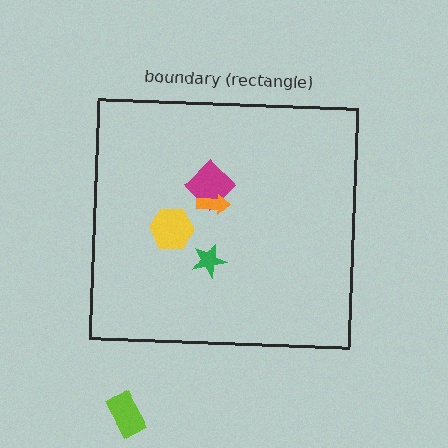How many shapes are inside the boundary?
4 inside, 1 outside.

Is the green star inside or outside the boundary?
Inside.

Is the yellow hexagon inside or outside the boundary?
Inside.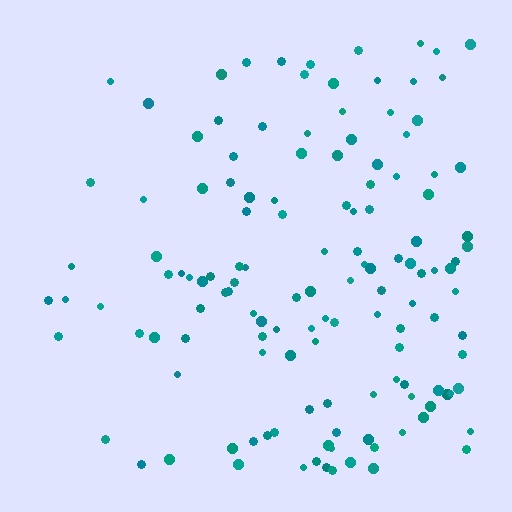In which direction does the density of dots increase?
From left to right, with the right side densest.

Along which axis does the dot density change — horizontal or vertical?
Horizontal.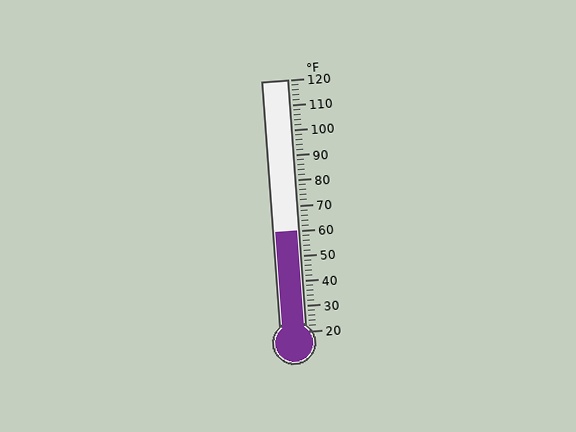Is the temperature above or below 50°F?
The temperature is above 50°F.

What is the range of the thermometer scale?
The thermometer scale ranges from 20°F to 120°F.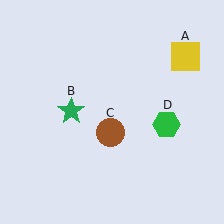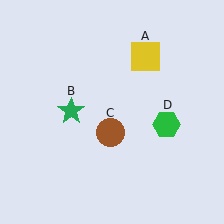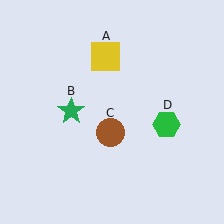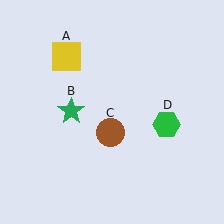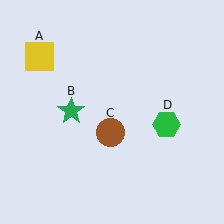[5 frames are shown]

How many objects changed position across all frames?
1 object changed position: yellow square (object A).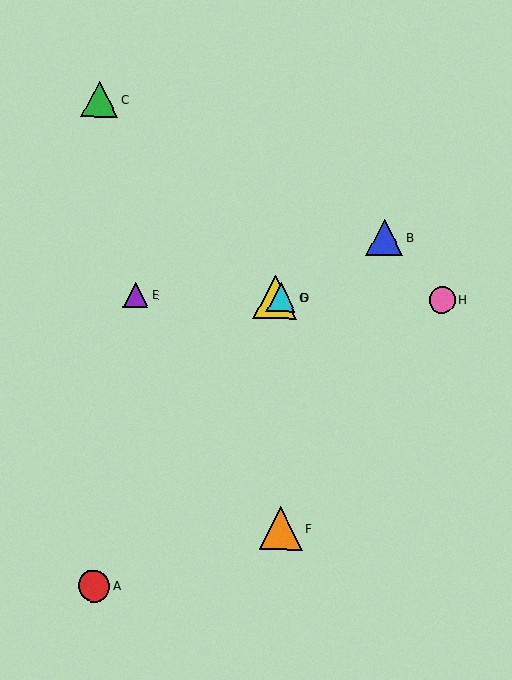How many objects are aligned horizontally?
4 objects (D, E, G, H) are aligned horizontally.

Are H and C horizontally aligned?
No, H is at y≈300 and C is at y≈99.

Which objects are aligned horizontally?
Objects D, E, G, H are aligned horizontally.